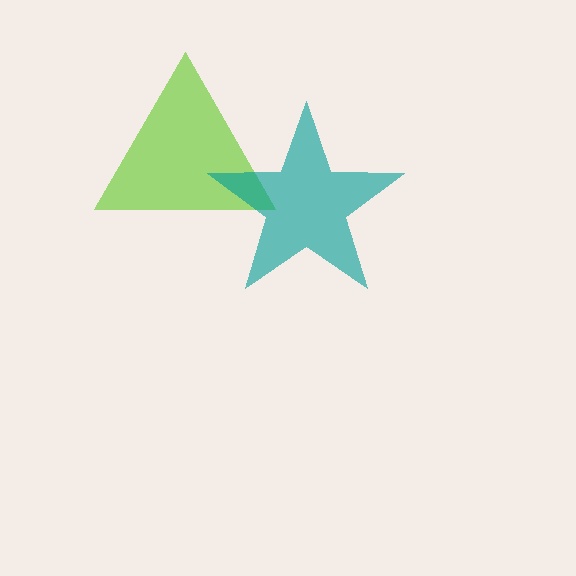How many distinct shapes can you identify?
There are 2 distinct shapes: a lime triangle, a teal star.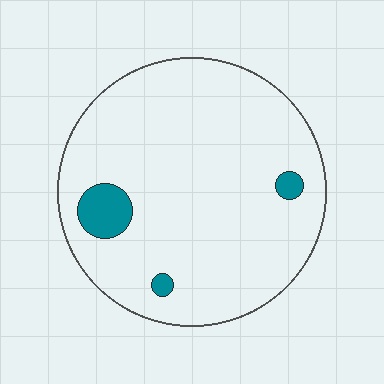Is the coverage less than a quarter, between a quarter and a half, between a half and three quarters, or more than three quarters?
Less than a quarter.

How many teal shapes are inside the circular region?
3.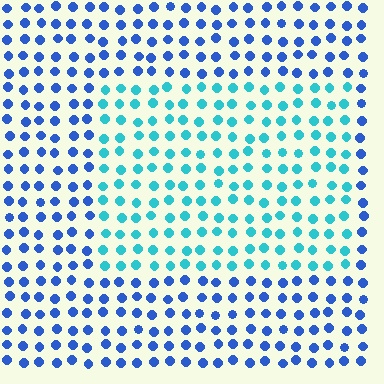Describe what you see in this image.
The image is filled with small blue elements in a uniform arrangement. A rectangle-shaped region is visible where the elements are tinted to a slightly different hue, forming a subtle color boundary.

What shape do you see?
I see a rectangle.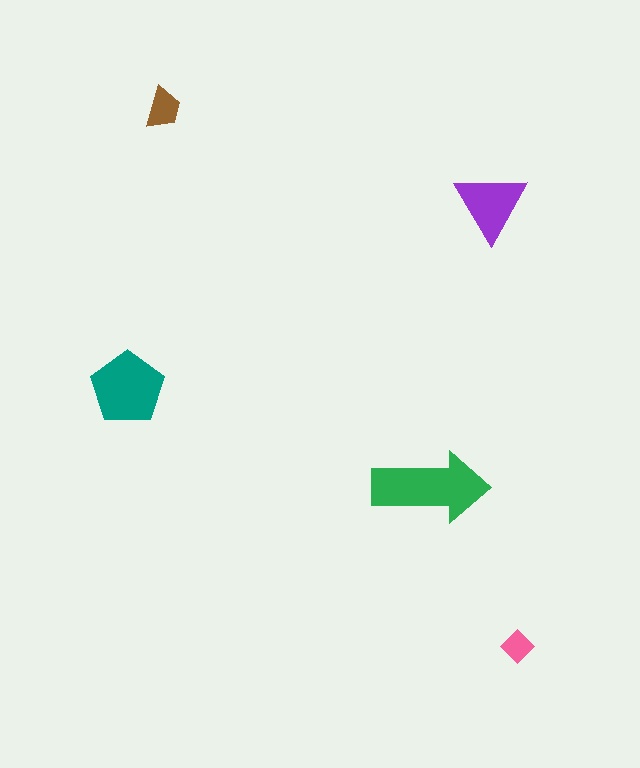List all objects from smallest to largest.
The pink diamond, the brown trapezoid, the purple triangle, the teal pentagon, the green arrow.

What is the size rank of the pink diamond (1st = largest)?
5th.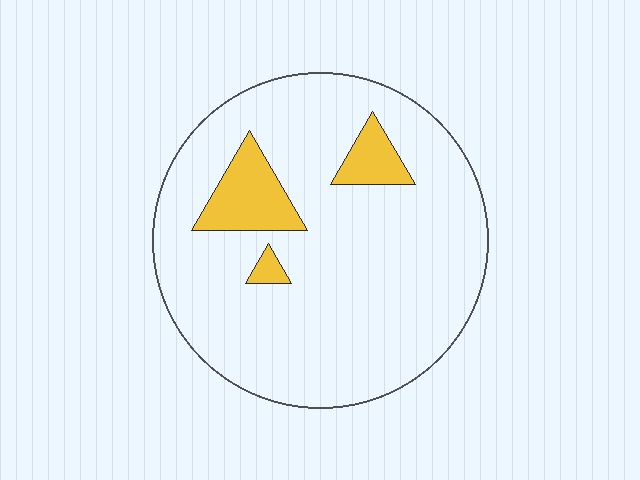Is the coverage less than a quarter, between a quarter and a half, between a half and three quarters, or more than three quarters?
Less than a quarter.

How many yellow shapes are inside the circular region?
3.